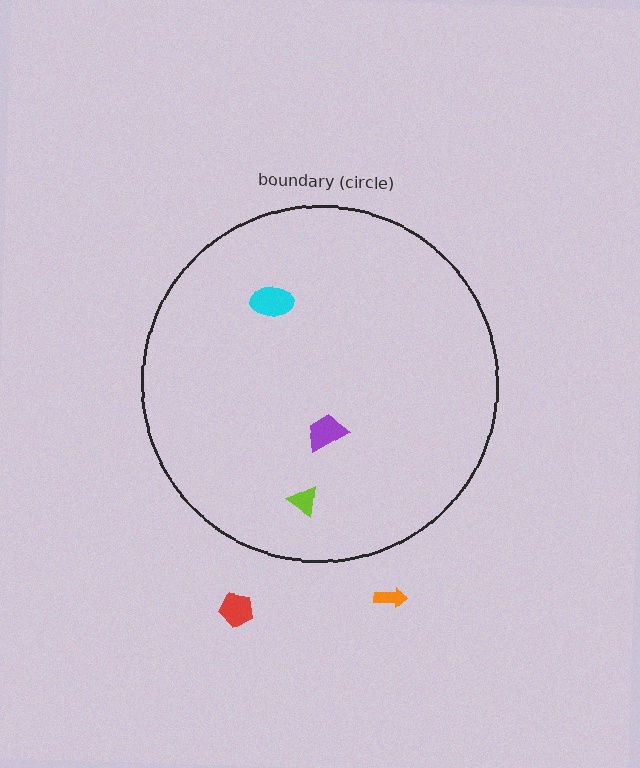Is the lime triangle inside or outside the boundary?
Inside.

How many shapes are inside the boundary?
3 inside, 2 outside.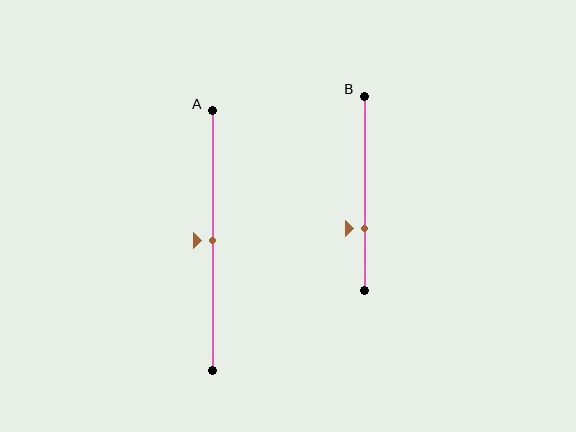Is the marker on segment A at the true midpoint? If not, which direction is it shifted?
Yes, the marker on segment A is at the true midpoint.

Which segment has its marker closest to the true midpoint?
Segment A has its marker closest to the true midpoint.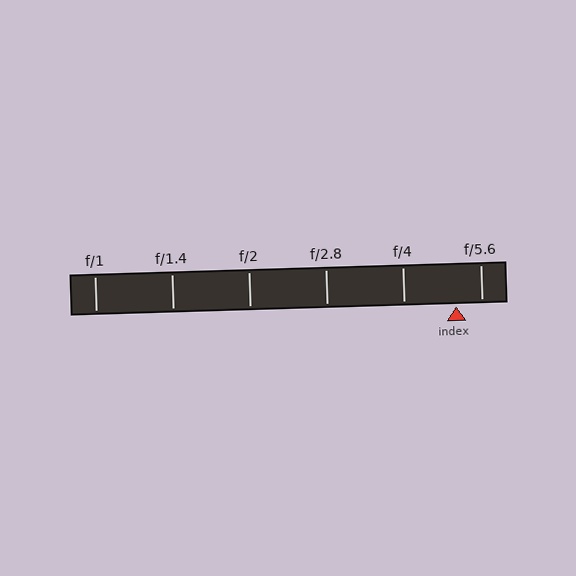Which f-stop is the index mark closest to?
The index mark is closest to f/5.6.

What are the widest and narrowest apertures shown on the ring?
The widest aperture shown is f/1 and the narrowest is f/5.6.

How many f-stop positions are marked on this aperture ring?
There are 6 f-stop positions marked.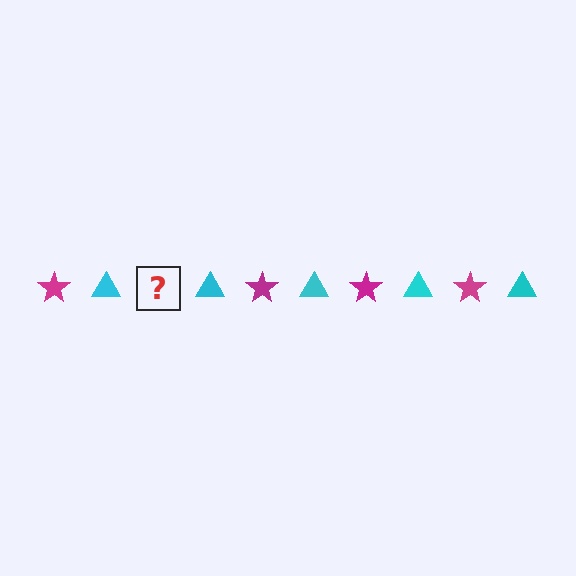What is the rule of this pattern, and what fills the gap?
The rule is that the pattern alternates between magenta star and cyan triangle. The gap should be filled with a magenta star.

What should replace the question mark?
The question mark should be replaced with a magenta star.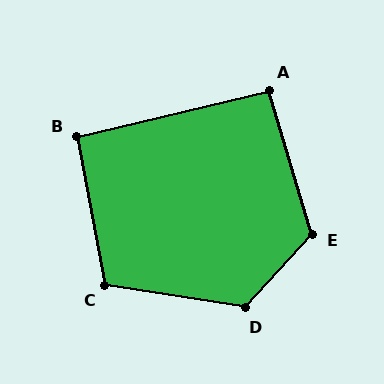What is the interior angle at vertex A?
Approximately 93 degrees (approximately right).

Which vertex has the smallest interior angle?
B, at approximately 93 degrees.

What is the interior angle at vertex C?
Approximately 110 degrees (obtuse).